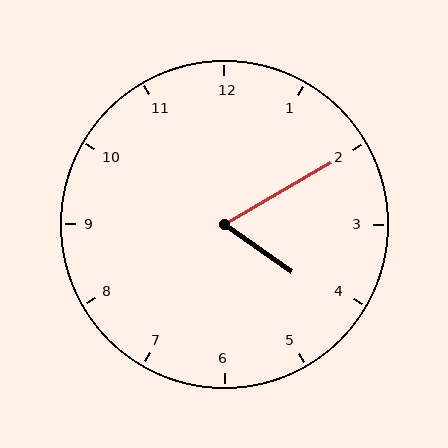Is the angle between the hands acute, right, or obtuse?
It is acute.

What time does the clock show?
4:10.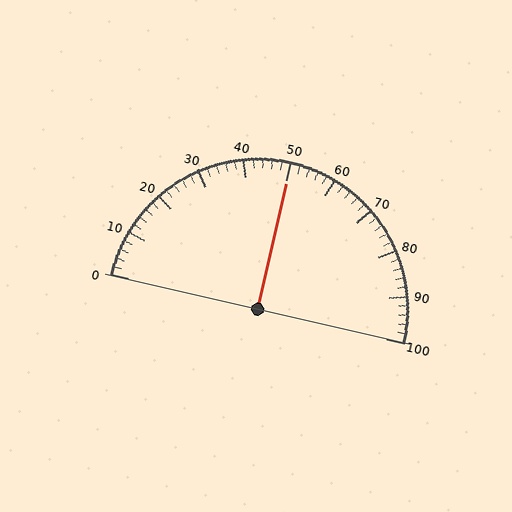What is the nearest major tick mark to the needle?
The nearest major tick mark is 50.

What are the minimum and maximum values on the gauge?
The gauge ranges from 0 to 100.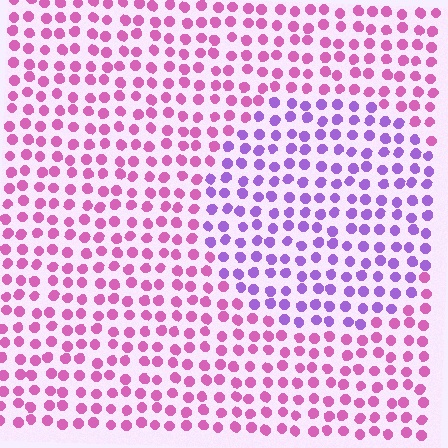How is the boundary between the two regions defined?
The boundary is defined purely by a slight shift in hue (about 43 degrees). Spacing, size, and orientation are identical on both sides.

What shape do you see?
I see a circle.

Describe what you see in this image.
The image is filled with small pink elements in a uniform arrangement. A circle-shaped region is visible where the elements are tinted to a slightly different hue, forming a subtle color boundary.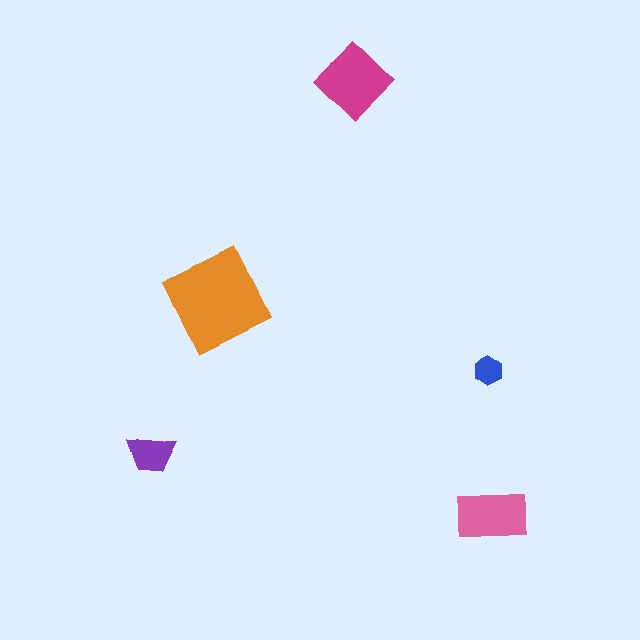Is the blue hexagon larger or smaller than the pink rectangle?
Smaller.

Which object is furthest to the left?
The purple trapezoid is leftmost.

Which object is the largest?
The orange square.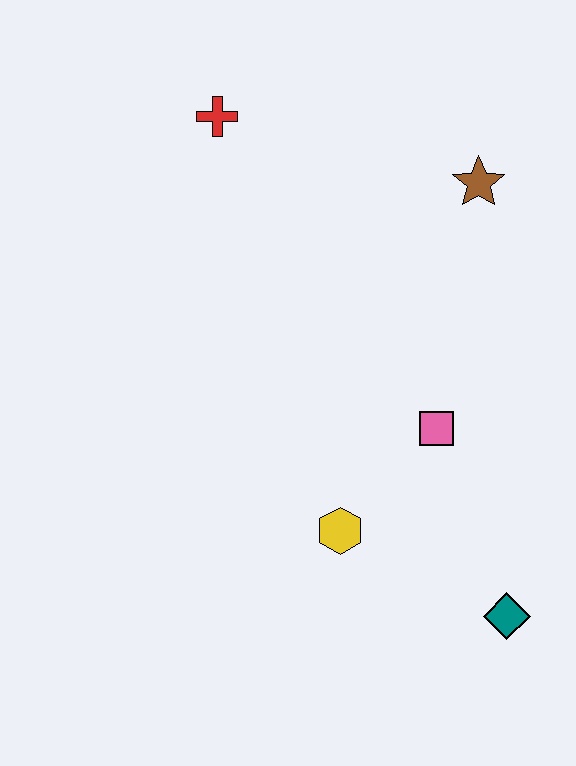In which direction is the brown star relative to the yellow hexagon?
The brown star is above the yellow hexagon.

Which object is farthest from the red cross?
The teal diamond is farthest from the red cross.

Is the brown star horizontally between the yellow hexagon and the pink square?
No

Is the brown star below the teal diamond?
No